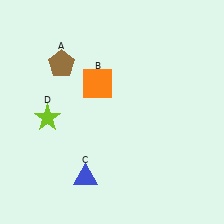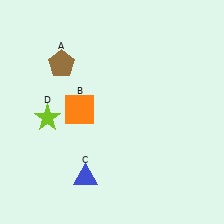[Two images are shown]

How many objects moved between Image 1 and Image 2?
1 object moved between the two images.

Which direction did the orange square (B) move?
The orange square (B) moved down.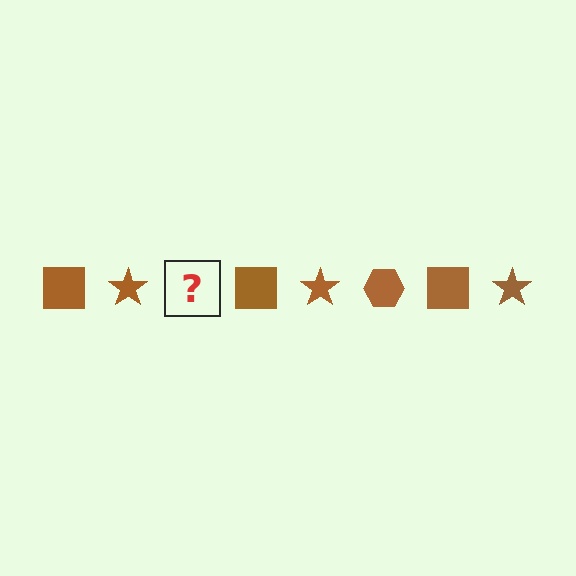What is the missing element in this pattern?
The missing element is a brown hexagon.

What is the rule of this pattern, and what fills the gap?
The rule is that the pattern cycles through square, star, hexagon shapes in brown. The gap should be filled with a brown hexagon.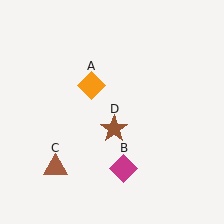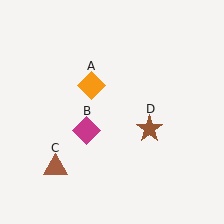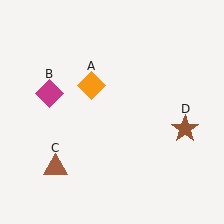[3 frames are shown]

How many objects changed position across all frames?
2 objects changed position: magenta diamond (object B), brown star (object D).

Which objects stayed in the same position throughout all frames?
Orange diamond (object A) and brown triangle (object C) remained stationary.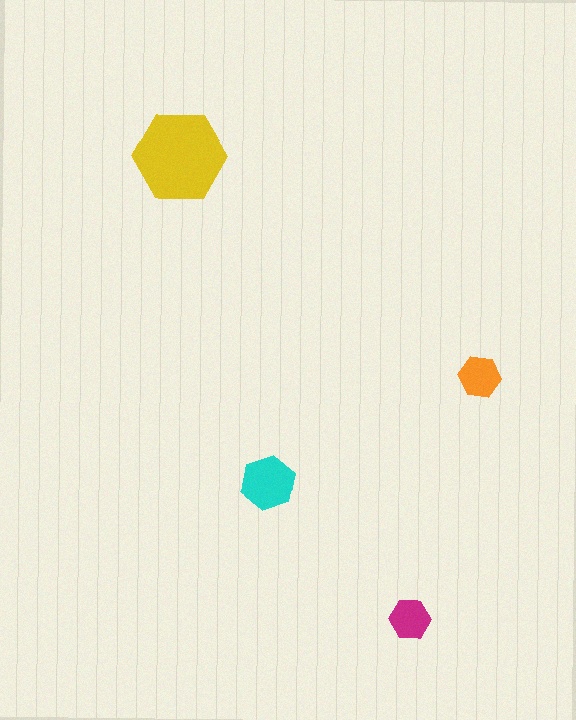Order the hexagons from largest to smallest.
the yellow one, the cyan one, the orange one, the magenta one.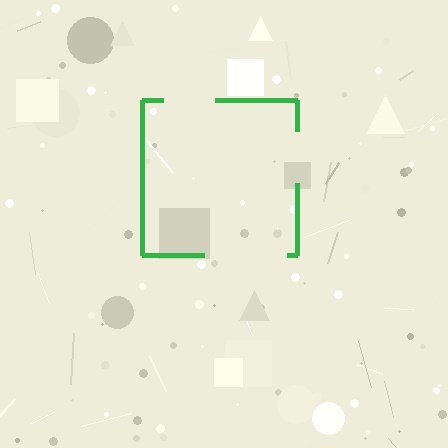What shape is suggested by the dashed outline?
The dashed outline suggests a square.